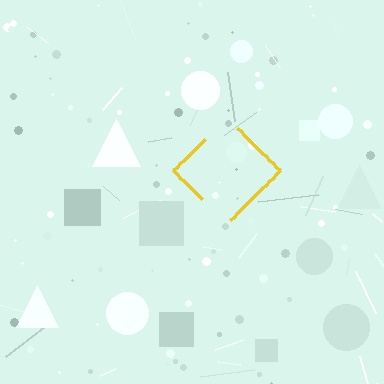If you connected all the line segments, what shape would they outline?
They would outline a diamond.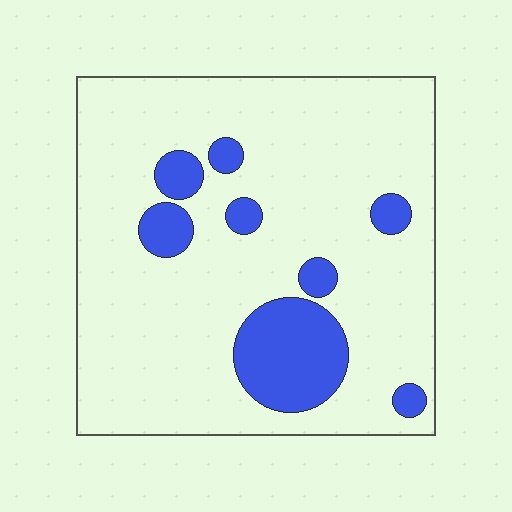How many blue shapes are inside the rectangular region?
8.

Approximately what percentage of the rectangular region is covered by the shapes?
Approximately 15%.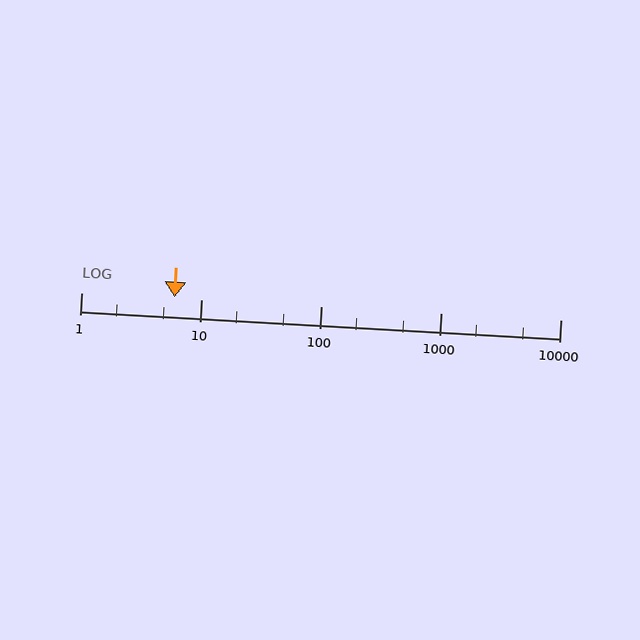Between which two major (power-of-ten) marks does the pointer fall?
The pointer is between 1 and 10.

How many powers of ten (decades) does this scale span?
The scale spans 4 decades, from 1 to 10000.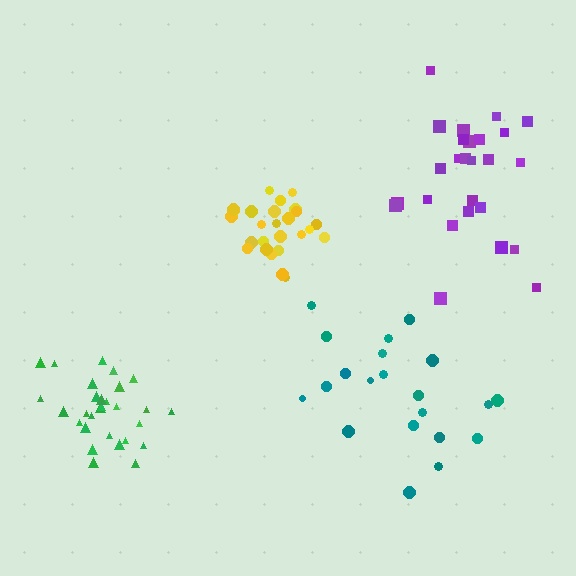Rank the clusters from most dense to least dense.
yellow, green, purple, teal.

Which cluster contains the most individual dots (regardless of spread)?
Green (29).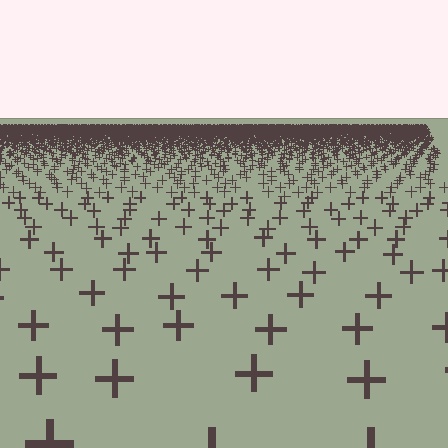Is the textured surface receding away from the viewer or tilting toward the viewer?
The surface is receding away from the viewer. Texture elements get smaller and denser toward the top.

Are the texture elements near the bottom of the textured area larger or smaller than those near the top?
Larger. Near the bottom, elements are closer to the viewer and appear at a bigger on-screen size.